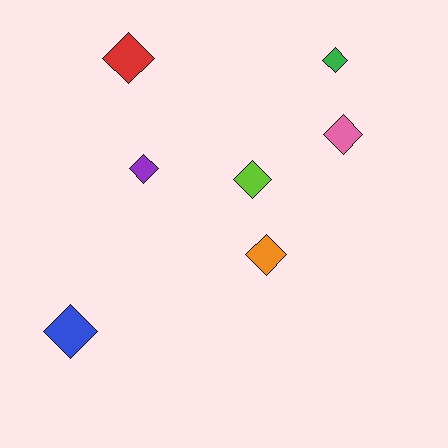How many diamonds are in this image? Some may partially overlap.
There are 7 diamonds.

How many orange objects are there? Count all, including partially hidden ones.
There is 1 orange object.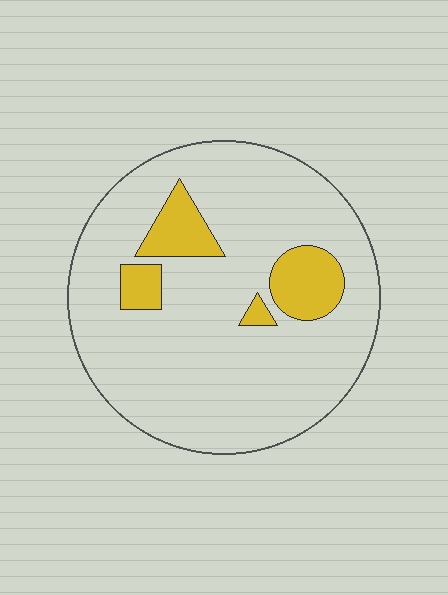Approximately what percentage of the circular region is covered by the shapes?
Approximately 15%.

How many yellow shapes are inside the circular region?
4.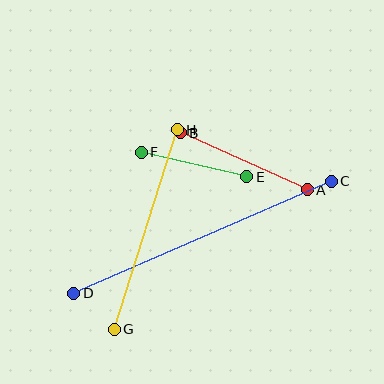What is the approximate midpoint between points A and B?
The midpoint is at approximately (244, 161) pixels.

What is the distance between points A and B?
The distance is approximately 139 pixels.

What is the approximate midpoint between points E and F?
The midpoint is at approximately (194, 165) pixels.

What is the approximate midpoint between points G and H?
The midpoint is at approximately (146, 229) pixels.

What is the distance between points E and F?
The distance is approximately 109 pixels.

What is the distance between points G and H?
The distance is approximately 209 pixels.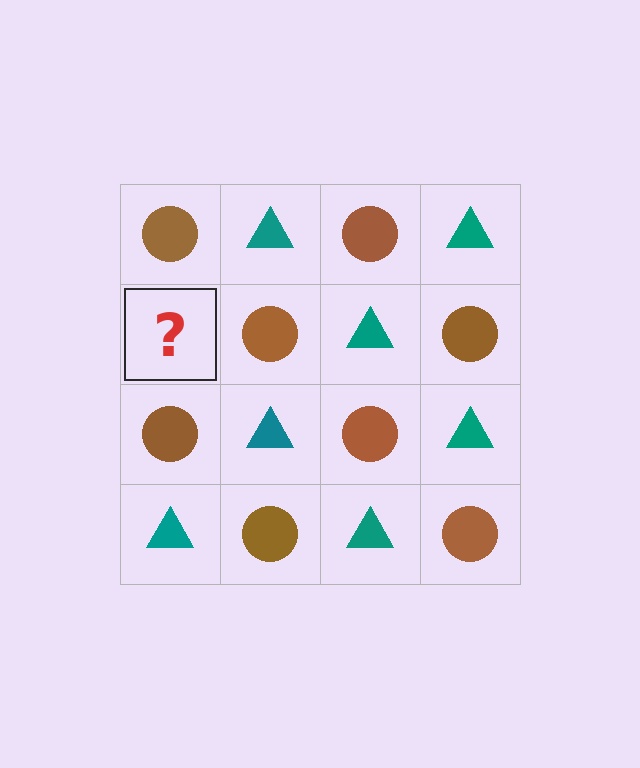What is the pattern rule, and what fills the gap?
The rule is that it alternates brown circle and teal triangle in a checkerboard pattern. The gap should be filled with a teal triangle.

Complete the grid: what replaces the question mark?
The question mark should be replaced with a teal triangle.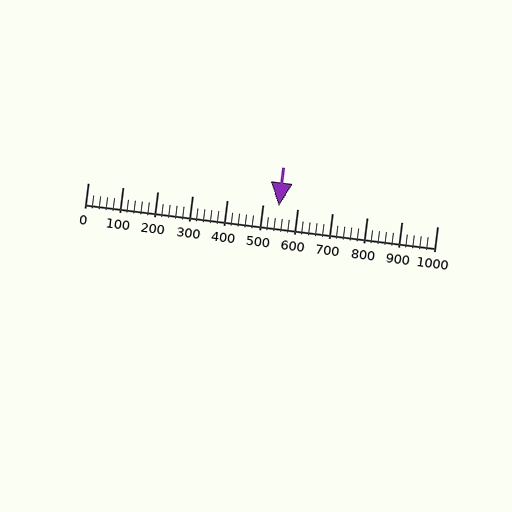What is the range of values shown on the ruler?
The ruler shows values from 0 to 1000.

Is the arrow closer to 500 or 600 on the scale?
The arrow is closer to 500.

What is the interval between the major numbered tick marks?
The major tick marks are spaced 100 units apart.